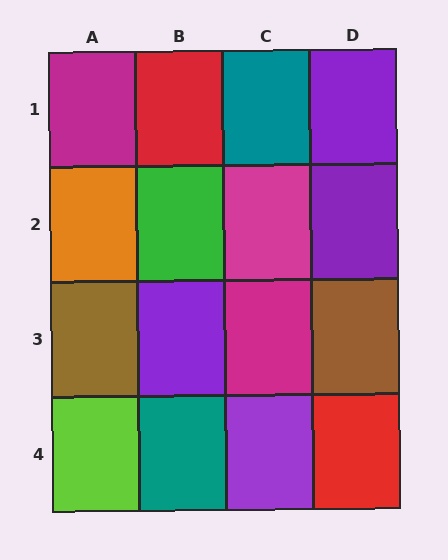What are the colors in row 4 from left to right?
Lime, teal, purple, red.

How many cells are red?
2 cells are red.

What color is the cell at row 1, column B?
Red.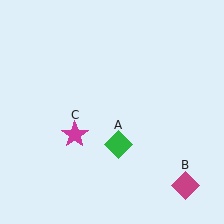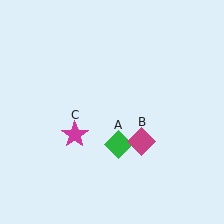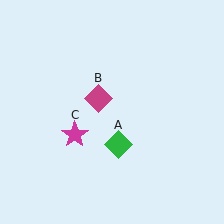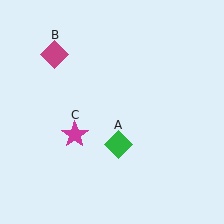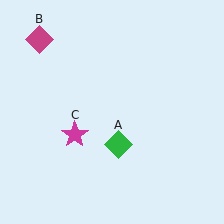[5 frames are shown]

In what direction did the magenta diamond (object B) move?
The magenta diamond (object B) moved up and to the left.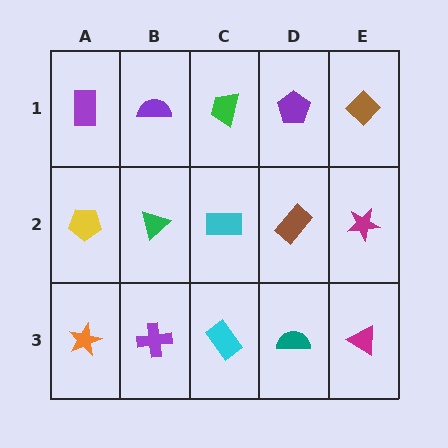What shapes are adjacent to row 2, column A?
A purple rectangle (row 1, column A), an orange star (row 3, column A), a green triangle (row 2, column B).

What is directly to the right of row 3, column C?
A teal semicircle.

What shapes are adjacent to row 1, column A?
A yellow pentagon (row 2, column A), a purple semicircle (row 1, column B).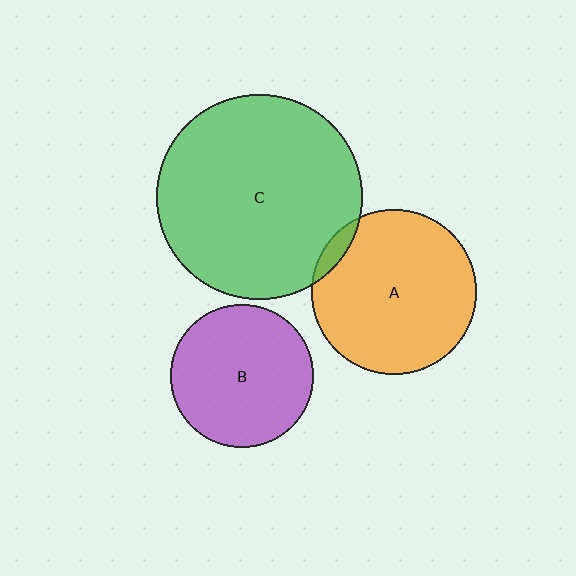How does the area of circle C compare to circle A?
Approximately 1.5 times.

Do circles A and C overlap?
Yes.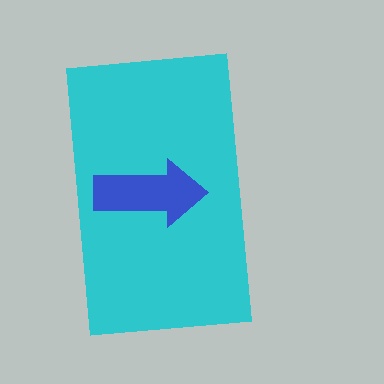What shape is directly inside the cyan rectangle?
The blue arrow.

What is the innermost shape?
The blue arrow.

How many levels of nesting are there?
2.